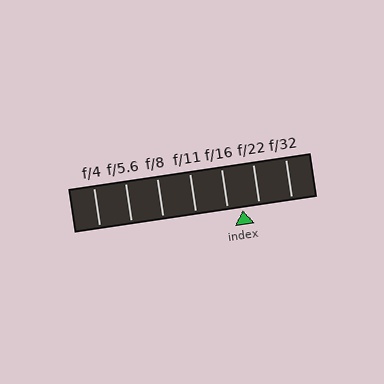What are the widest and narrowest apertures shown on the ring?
The widest aperture shown is f/4 and the narrowest is f/32.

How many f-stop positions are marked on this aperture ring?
There are 7 f-stop positions marked.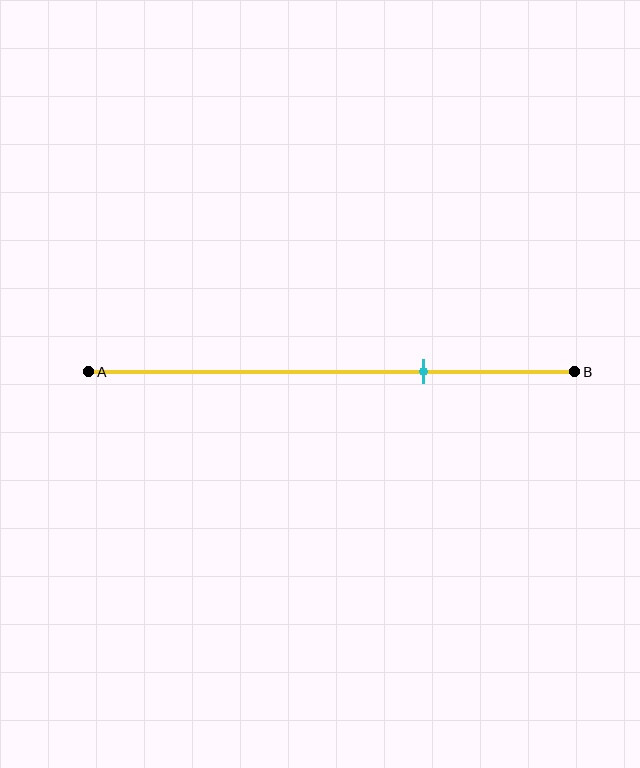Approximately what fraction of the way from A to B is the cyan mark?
The cyan mark is approximately 70% of the way from A to B.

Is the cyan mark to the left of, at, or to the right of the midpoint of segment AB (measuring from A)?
The cyan mark is to the right of the midpoint of segment AB.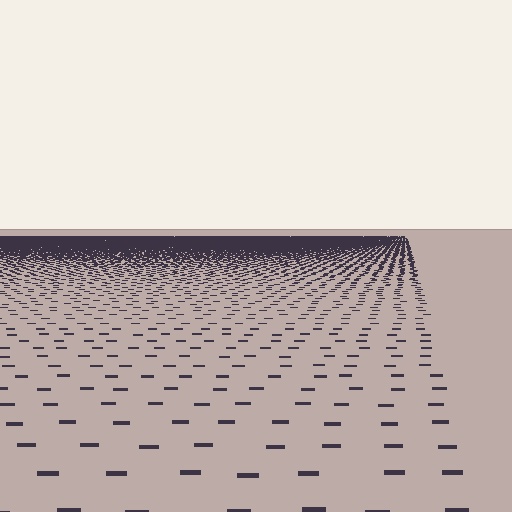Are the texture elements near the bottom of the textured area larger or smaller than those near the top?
Larger. Near the bottom, elements are closer to the viewer and appear at a bigger on-screen size.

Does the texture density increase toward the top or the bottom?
Density increases toward the top.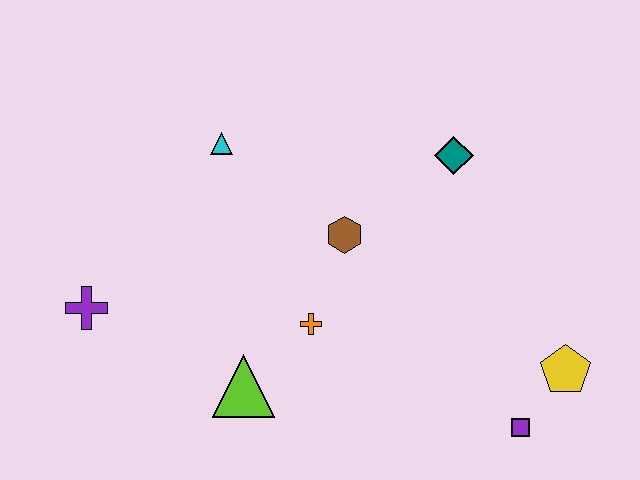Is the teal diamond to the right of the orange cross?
Yes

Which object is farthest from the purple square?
The purple cross is farthest from the purple square.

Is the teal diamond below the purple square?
No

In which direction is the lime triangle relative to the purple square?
The lime triangle is to the left of the purple square.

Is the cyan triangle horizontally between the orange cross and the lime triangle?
No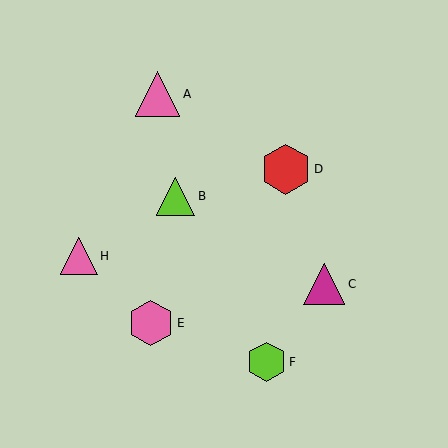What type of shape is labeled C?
Shape C is a magenta triangle.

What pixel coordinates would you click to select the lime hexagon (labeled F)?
Click at (266, 362) to select the lime hexagon F.